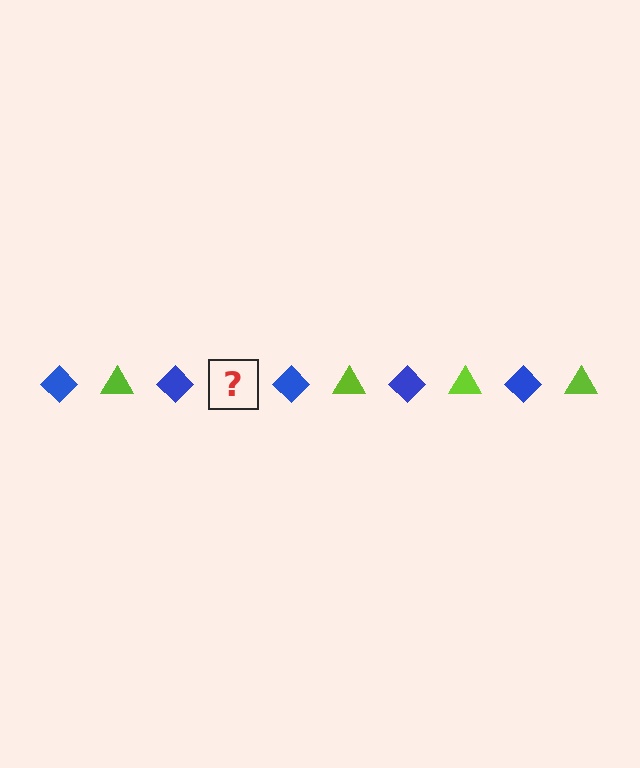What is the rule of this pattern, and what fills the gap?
The rule is that the pattern alternates between blue diamond and lime triangle. The gap should be filled with a lime triangle.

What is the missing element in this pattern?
The missing element is a lime triangle.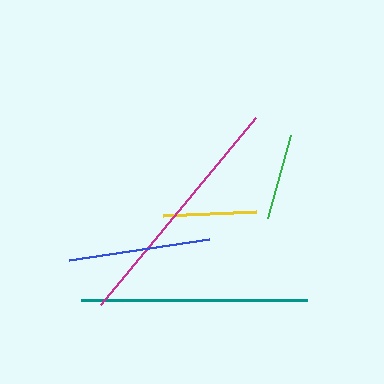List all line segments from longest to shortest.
From longest to shortest: magenta, teal, blue, yellow, green.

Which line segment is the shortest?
The green line is the shortest at approximately 86 pixels.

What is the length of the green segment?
The green segment is approximately 86 pixels long.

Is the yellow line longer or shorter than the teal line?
The teal line is longer than the yellow line.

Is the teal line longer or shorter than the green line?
The teal line is longer than the green line.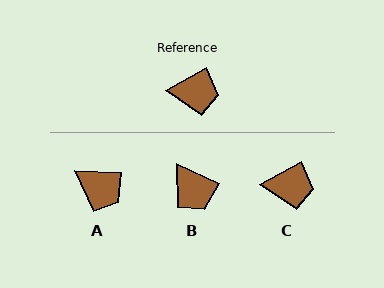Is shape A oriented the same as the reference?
No, it is off by about 31 degrees.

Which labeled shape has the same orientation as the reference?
C.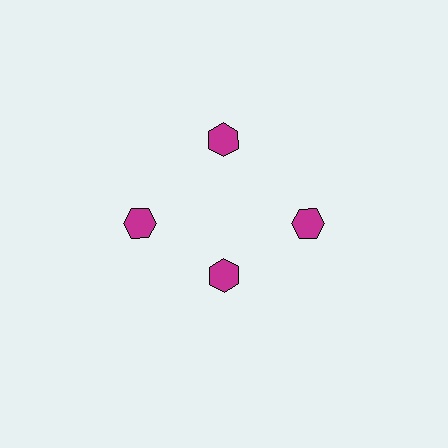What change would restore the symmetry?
The symmetry would be restored by moving it outward, back onto the ring so that all 4 hexagons sit at equal angles and equal distance from the center.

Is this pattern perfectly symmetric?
No. The 4 magenta hexagons are arranged in a ring, but one element near the 6 o'clock position is pulled inward toward the center, breaking the 4-fold rotational symmetry.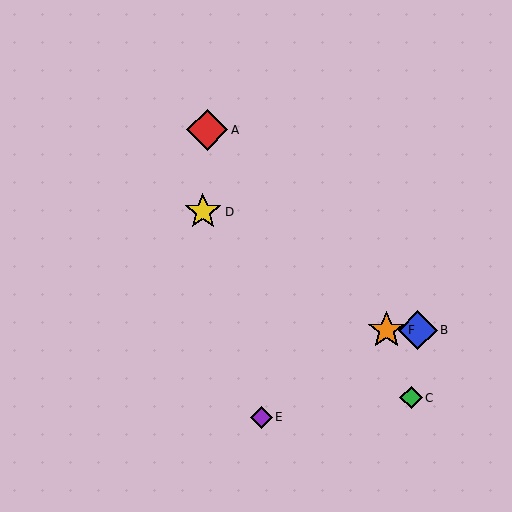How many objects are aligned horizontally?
2 objects (B, F) are aligned horizontally.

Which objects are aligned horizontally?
Objects B, F are aligned horizontally.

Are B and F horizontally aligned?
Yes, both are at y≈330.